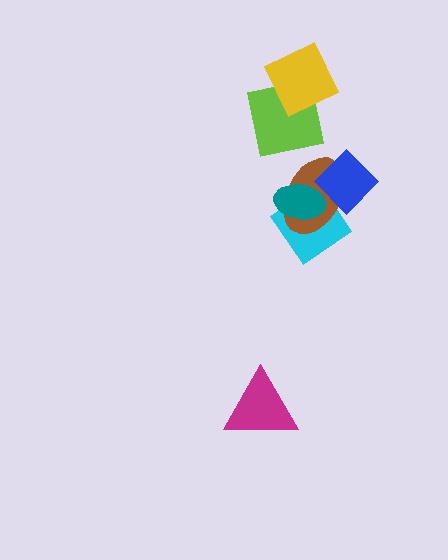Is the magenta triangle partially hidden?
No, no other shape covers it.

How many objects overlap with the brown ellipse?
3 objects overlap with the brown ellipse.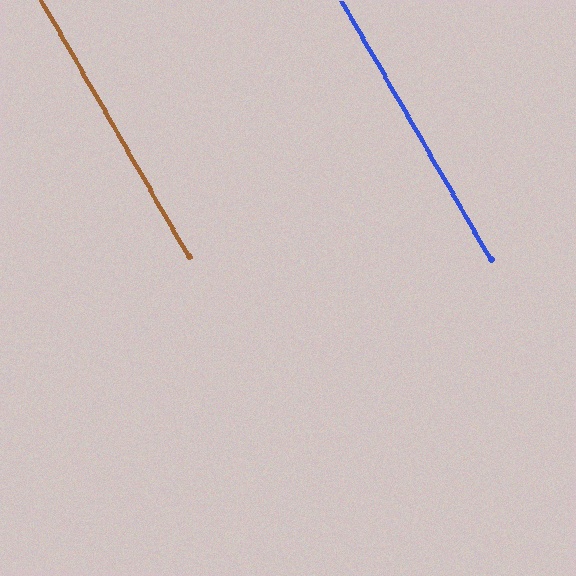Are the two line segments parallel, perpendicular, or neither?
Parallel — their directions differ by only 0.0°.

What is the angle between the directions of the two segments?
Approximately 0 degrees.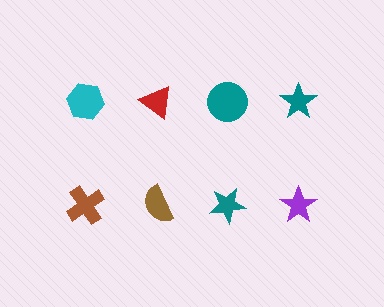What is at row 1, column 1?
A cyan hexagon.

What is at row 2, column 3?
A teal star.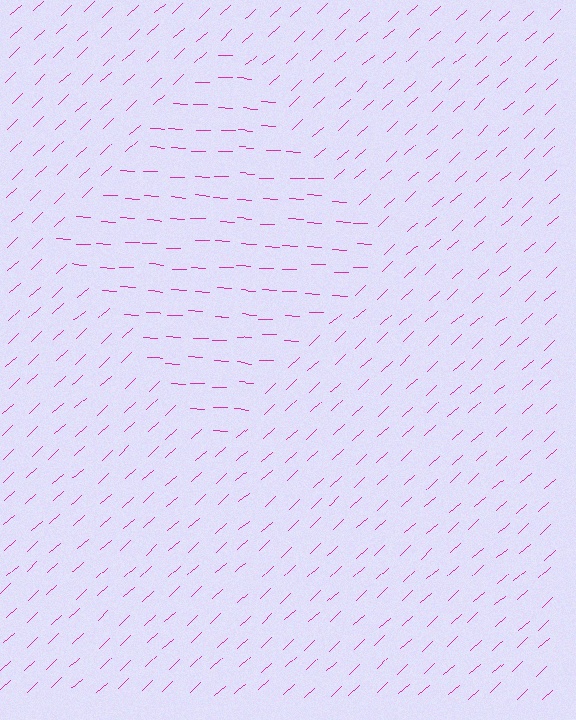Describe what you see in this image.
The image is filled with small magenta line segments. A diamond region in the image has lines oriented differently from the surrounding lines, creating a visible texture boundary.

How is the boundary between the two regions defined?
The boundary is defined purely by a change in line orientation (approximately 45 degrees difference). All lines are the same color and thickness.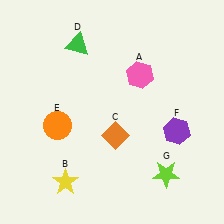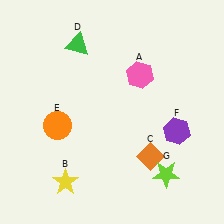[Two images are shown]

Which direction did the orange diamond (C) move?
The orange diamond (C) moved right.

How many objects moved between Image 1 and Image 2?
1 object moved between the two images.